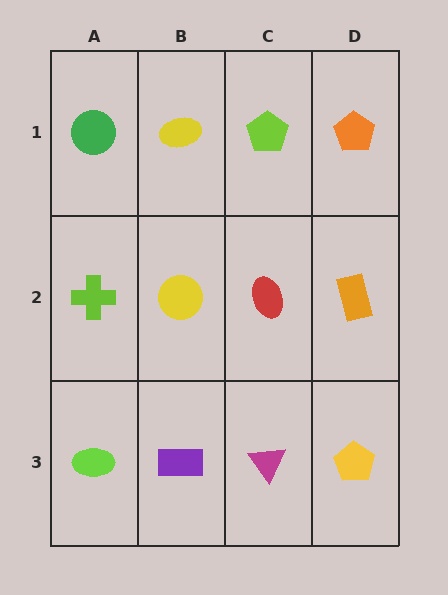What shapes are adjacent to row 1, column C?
A red ellipse (row 2, column C), a yellow ellipse (row 1, column B), an orange pentagon (row 1, column D).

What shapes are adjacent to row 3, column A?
A lime cross (row 2, column A), a purple rectangle (row 3, column B).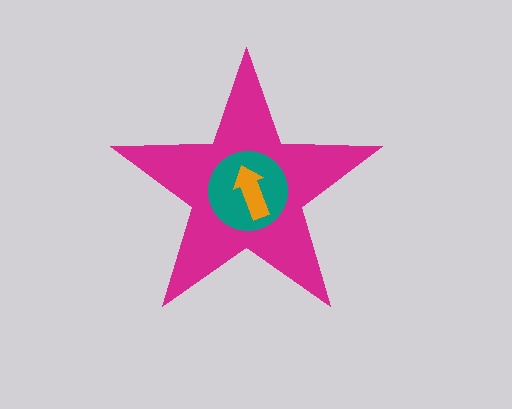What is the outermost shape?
The magenta star.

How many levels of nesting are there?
3.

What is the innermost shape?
The orange arrow.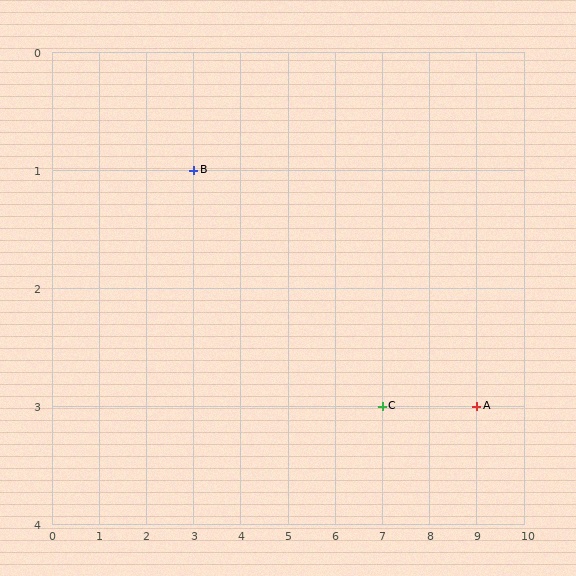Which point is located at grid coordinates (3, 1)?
Point B is at (3, 1).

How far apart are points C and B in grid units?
Points C and B are 4 columns and 2 rows apart (about 4.5 grid units diagonally).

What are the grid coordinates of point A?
Point A is at grid coordinates (9, 3).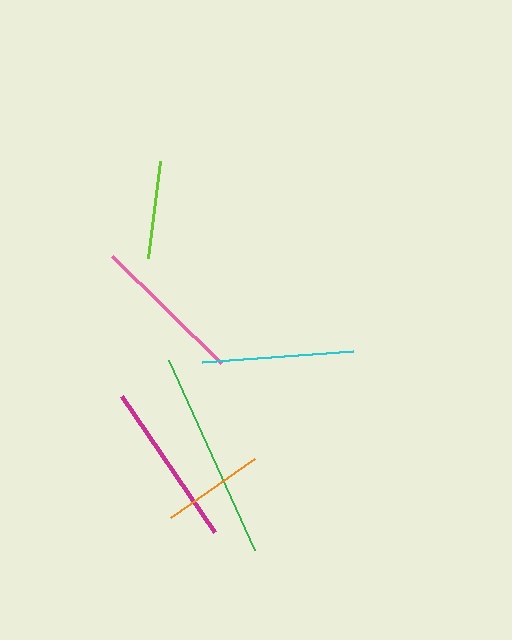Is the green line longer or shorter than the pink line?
The green line is longer than the pink line.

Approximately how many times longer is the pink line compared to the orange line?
The pink line is approximately 1.5 times the length of the orange line.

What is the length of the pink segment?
The pink segment is approximately 153 pixels long.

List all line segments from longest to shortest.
From longest to shortest: green, magenta, pink, cyan, orange, lime.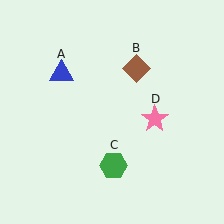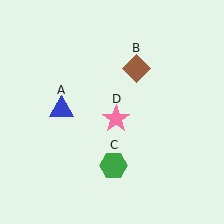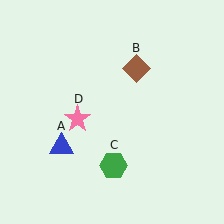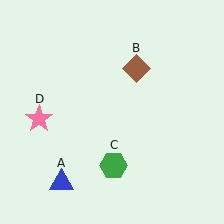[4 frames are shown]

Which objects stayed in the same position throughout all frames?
Brown diamond (object B) and green hexagon (object C) remained stationary.